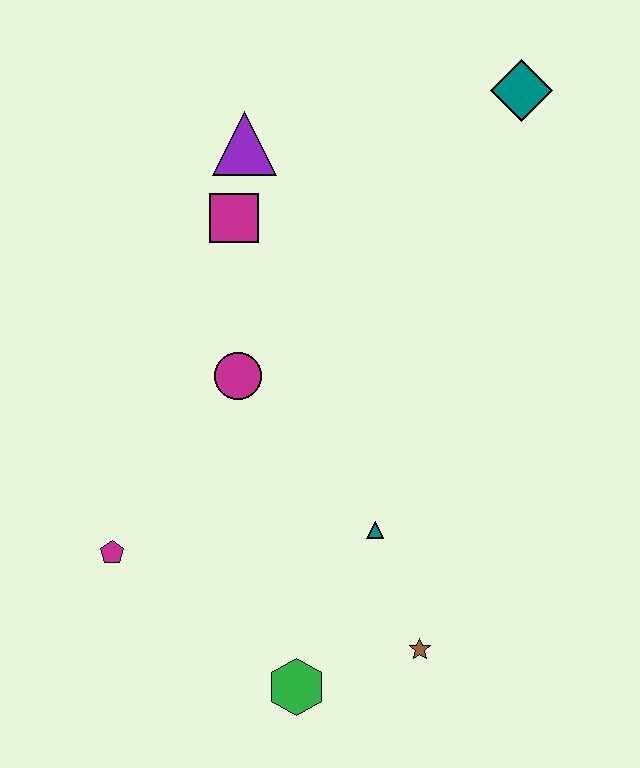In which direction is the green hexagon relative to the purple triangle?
The green hexagon is below the purple triangle.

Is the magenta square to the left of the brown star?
Yes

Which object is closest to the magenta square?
The purple triangle is closest to the magenta square.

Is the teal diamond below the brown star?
No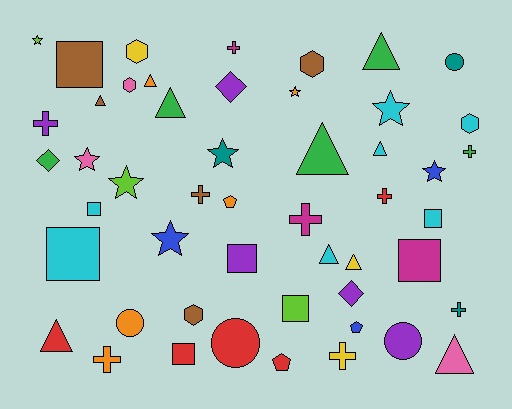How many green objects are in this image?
There are 5 green objects.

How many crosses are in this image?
There are 9 crosses.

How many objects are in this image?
There are 50 objects.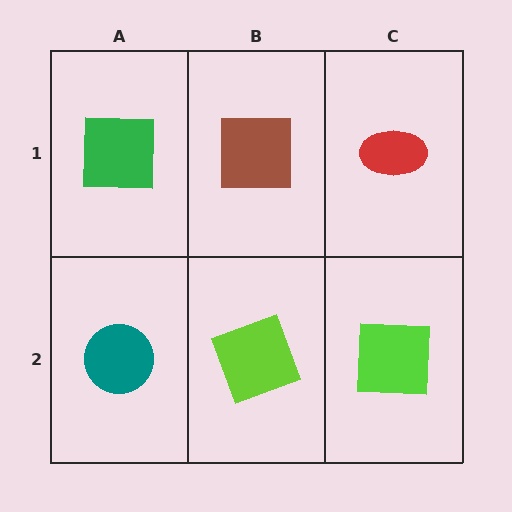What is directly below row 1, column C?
A lime square.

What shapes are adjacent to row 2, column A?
A green square (row 1, column A), a lime square (row 2, column B).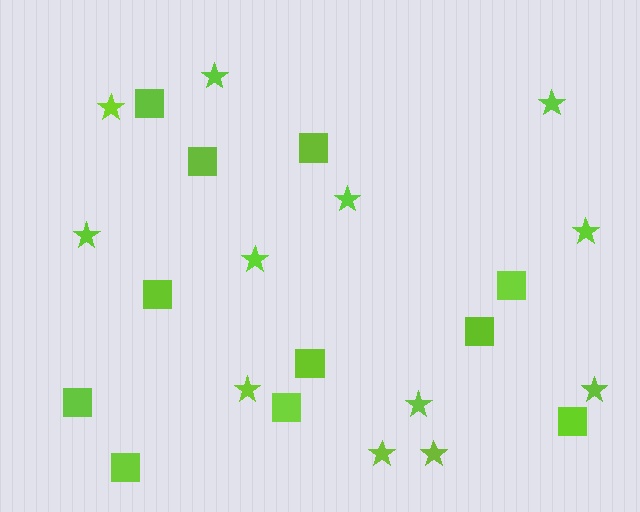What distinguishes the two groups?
There are 2 groups: one group of stars (12) and one group of squares (11).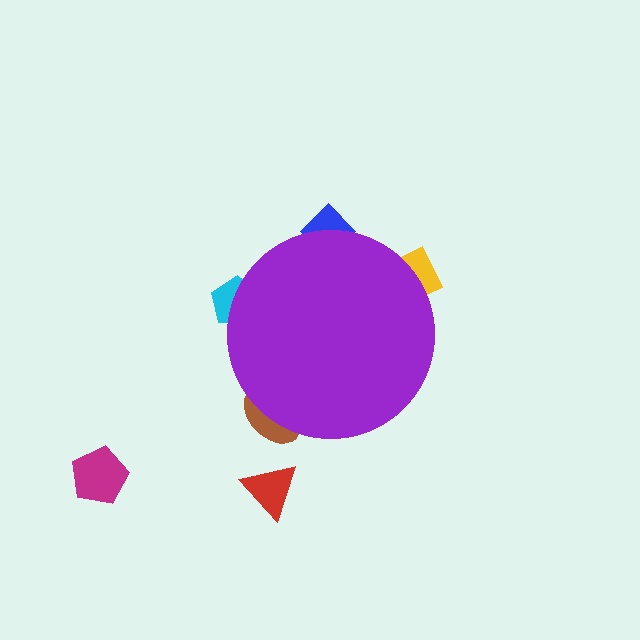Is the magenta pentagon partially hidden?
No, the magenta pentagon is fully visible.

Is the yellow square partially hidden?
Yes, the yellow square is partially hidden behind the purple circle.